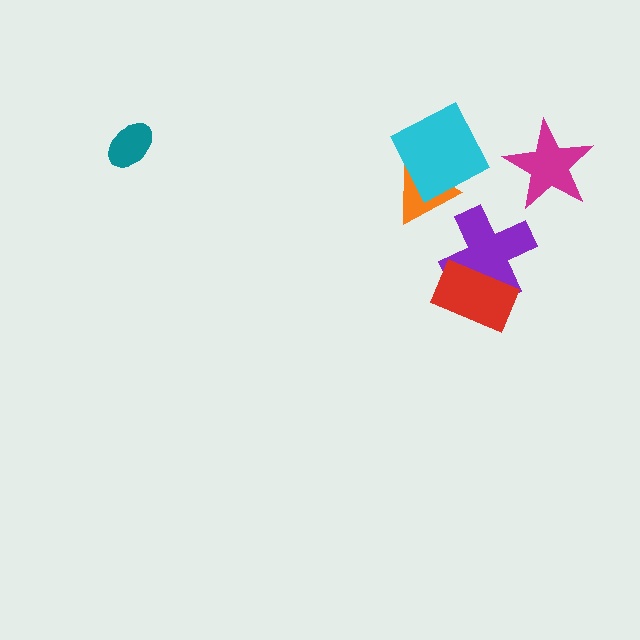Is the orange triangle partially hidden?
Yes, it is partially covered by another shape.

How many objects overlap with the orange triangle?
1 object overlaps with the orange triangle.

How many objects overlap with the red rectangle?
1 object overlaps with the red rectangle.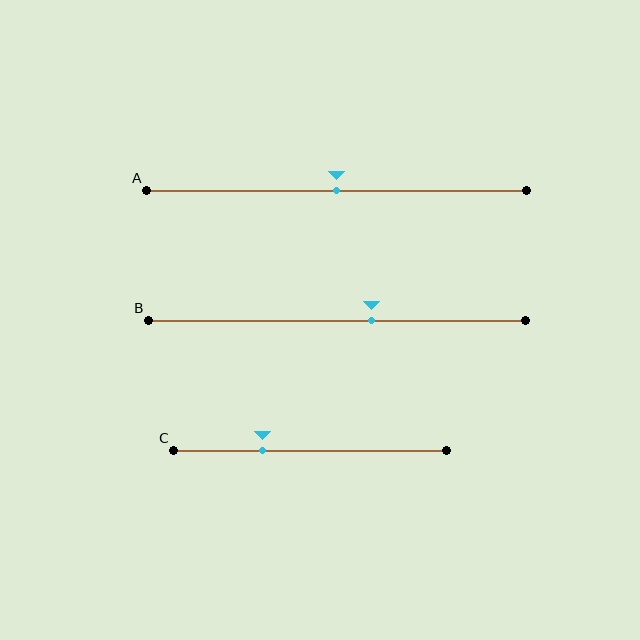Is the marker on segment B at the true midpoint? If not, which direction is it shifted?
No, the marker on segment B is shifted to the right by about 9% of the segment length.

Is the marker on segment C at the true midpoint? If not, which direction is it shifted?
No, the marker on segment C is shifted to the left by about 18% of the segment length.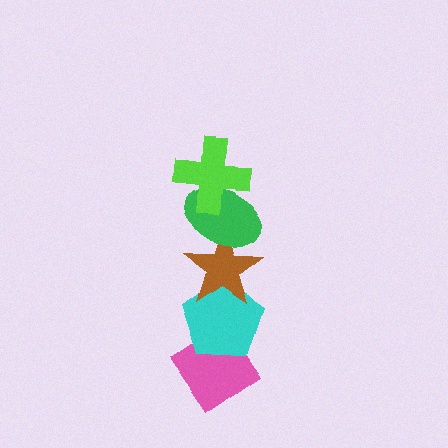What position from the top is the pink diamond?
The pink diamond is 5th from the top.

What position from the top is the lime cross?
The lime cross is 1st from the top.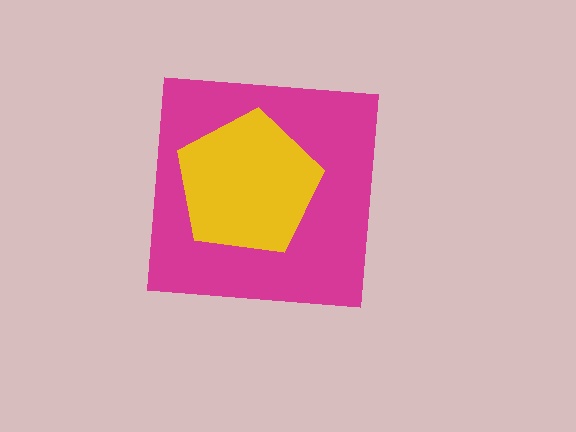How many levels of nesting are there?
2.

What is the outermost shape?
The magenta square.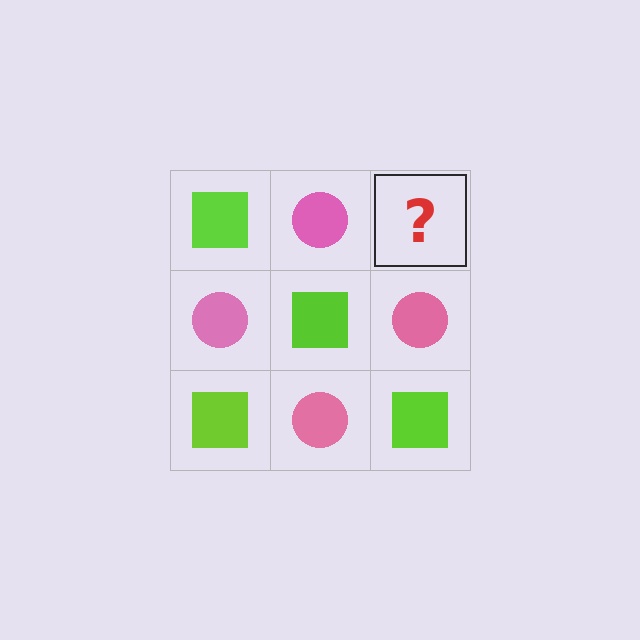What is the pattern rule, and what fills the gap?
The rule is that it alternates lime square and pink circle in a checkerboard pattern. The gap should be filled with a lime square.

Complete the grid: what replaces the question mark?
The question mark should be replaced with a lime square.